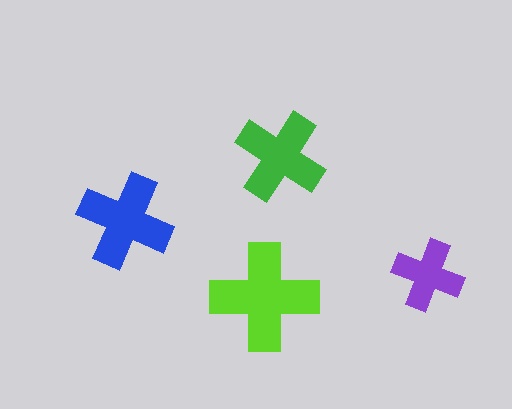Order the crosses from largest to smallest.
the lime one, the blue one, the green one, the purple one.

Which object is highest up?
The green cross is topmost.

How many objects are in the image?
There are 4 objects in the image.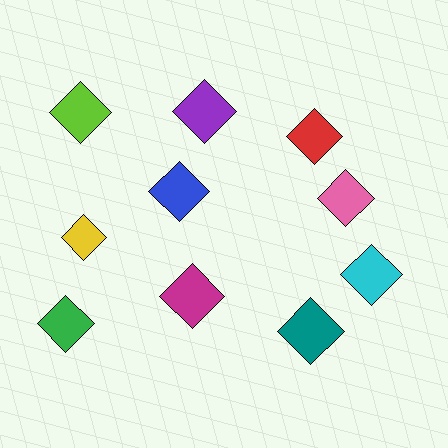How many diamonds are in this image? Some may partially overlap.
There are 10 diamonds.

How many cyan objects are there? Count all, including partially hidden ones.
There is 1 cyan object.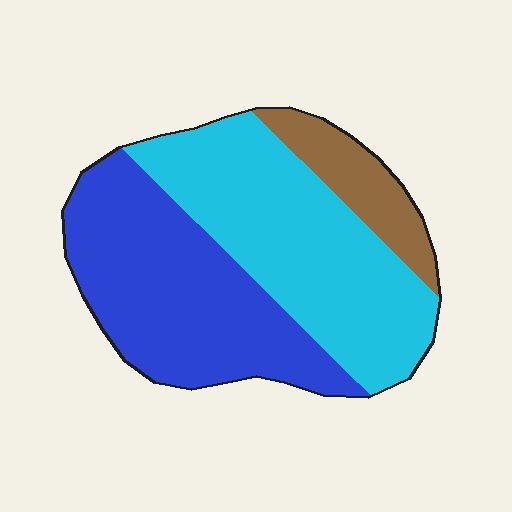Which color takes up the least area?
Brown, at roughly 10%.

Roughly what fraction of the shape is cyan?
Cyan covers around 45% of the shape.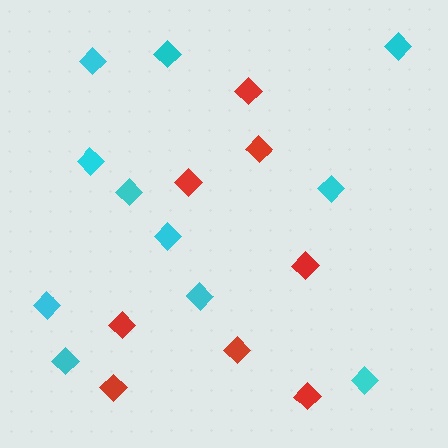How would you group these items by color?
There are 2 groups: one group of red diamonds (8) and one group of cyan diamonds (11).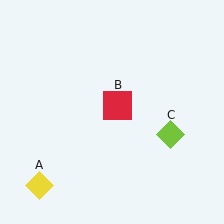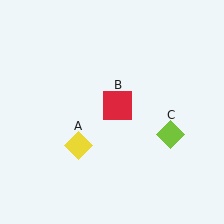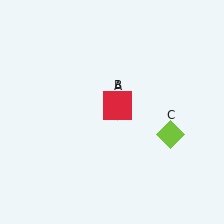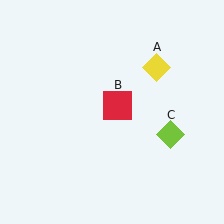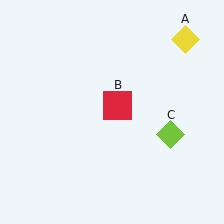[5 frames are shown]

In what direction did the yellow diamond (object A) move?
The yellow diamond (object A) moved up and to the right.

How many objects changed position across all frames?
1 object changed position: yellow diamond (object A).